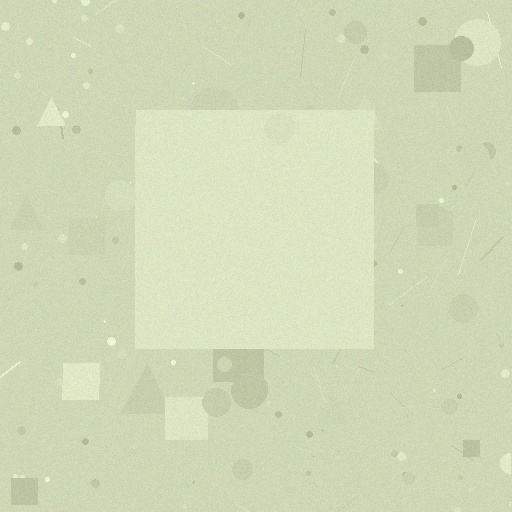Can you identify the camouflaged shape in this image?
The camouflaged shape is a square.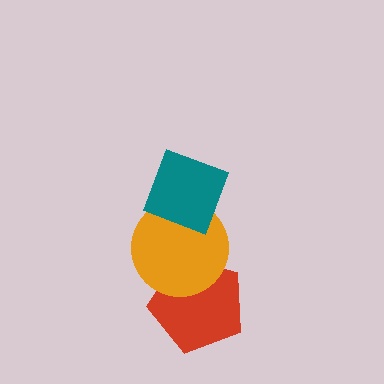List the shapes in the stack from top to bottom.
From top to bottom: the teal diamond, the orange circle, the red pentagon.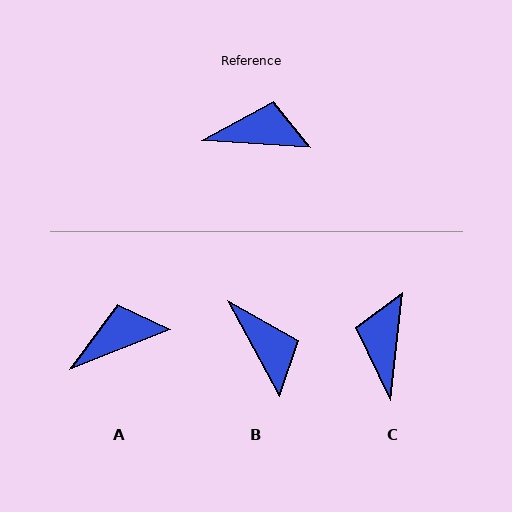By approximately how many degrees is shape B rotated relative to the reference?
Approximately 58 degrees clockwise.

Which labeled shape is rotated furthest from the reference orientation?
C, about 87 degrees away.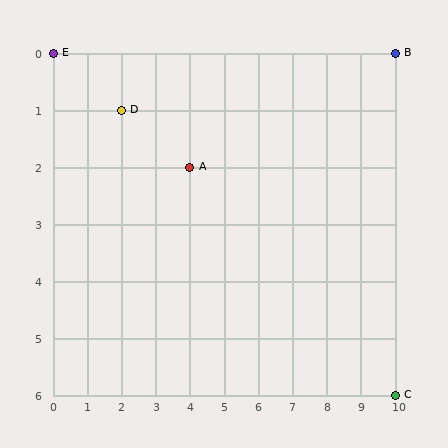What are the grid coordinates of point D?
Point D is at grid coordinates (2, 1).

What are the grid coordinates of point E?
Point E is at grid coordinates (0, 0).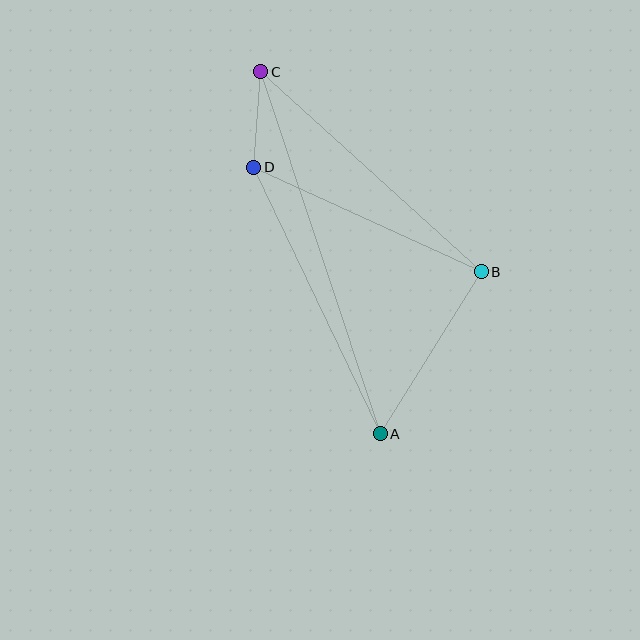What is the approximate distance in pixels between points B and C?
The distance between B and C is approximately 298 pixels.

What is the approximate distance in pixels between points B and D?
The distance between B and D is approximately 251 pixels.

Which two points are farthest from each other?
Points A and C are farthest from each other.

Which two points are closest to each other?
Points C and D are closest to each other.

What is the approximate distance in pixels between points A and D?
The distance between A and D is approximately 295 pixels.